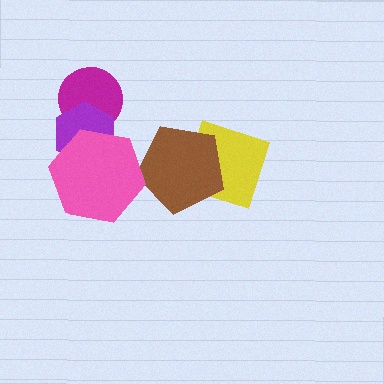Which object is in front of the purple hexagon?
The pink hexagon is in front of the purple hexagon.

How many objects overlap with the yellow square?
1 object overlaps with the yellow square.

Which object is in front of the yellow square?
The brown pentagon is in front of the yellow square.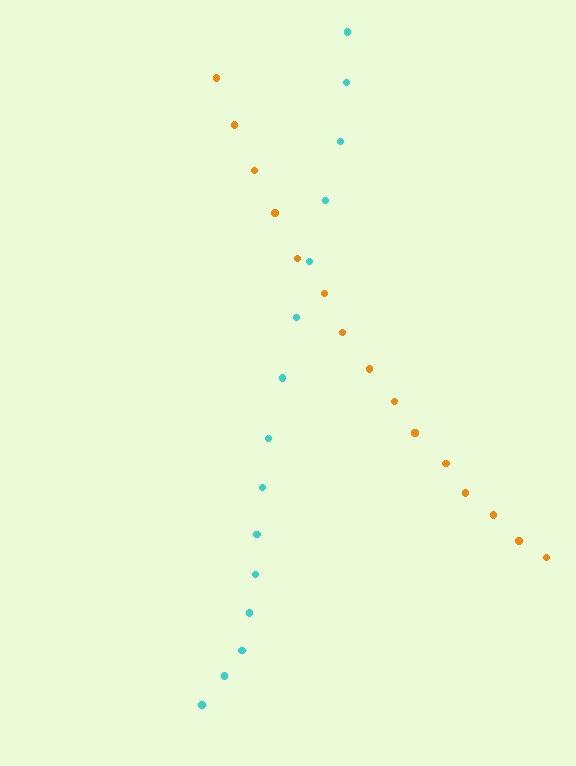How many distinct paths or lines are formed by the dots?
There are 2 distinct paths.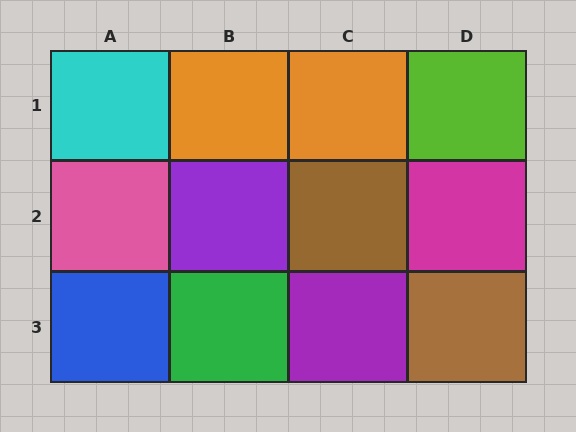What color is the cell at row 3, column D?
Brown.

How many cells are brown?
2 cells are brown.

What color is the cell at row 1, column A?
Cyan.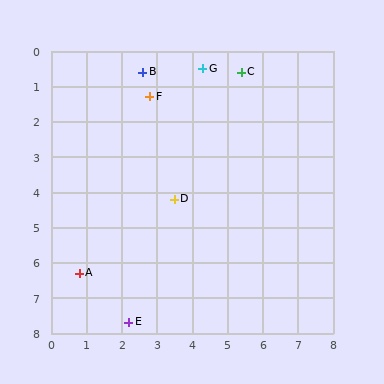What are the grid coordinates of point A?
Point A is at approximately (0.8, 6.3).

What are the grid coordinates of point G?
Point G is at approximately (4.3, 0.5).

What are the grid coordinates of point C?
Point C is at approximately (5.4, 0.6).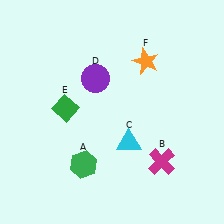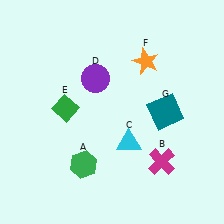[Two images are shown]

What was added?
A teal square (G) was added in Image 2.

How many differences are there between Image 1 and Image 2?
There is 1 difference between the two images.